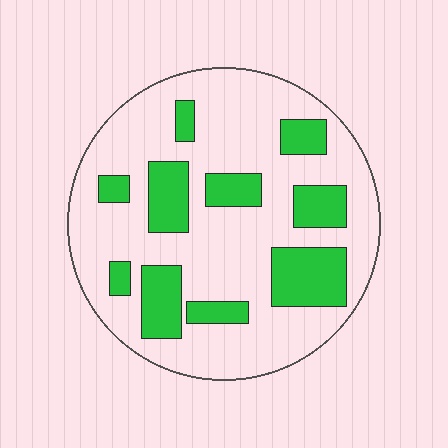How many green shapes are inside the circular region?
10.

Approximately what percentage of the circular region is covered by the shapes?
Approximately 25%.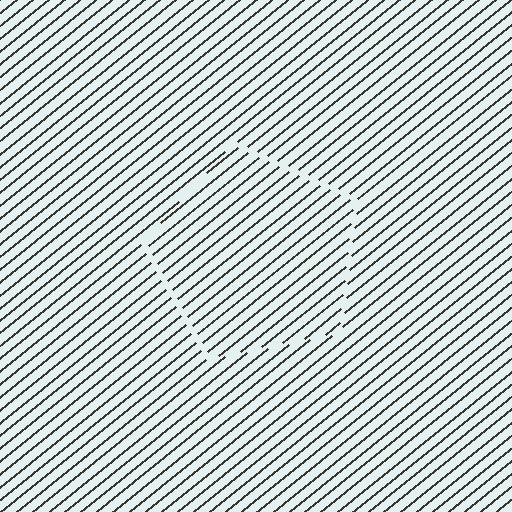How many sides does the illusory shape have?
5 sides — the line-ends trace a pentagon.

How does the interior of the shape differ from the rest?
The interior of the shape contains the same grating, shifted by half a period — the contour is defined by the phase discontinuity where line-ends from the inner and outer gratings abut.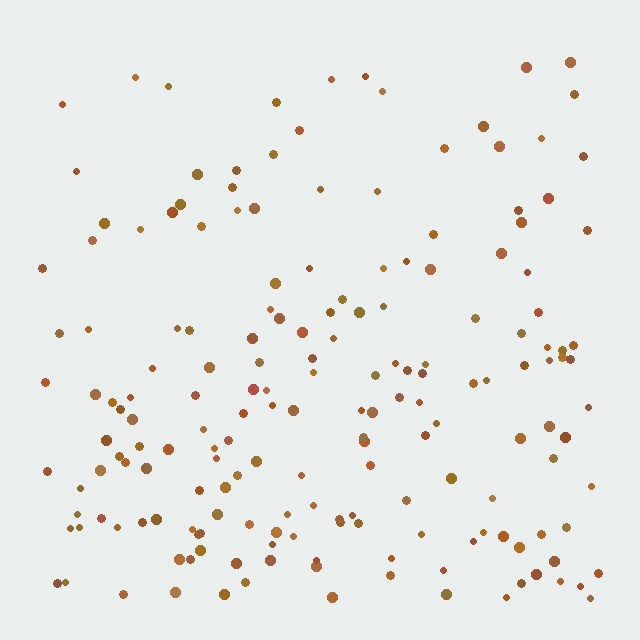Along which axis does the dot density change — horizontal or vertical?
Vertical.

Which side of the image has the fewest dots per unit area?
The top.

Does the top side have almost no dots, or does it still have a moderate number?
Still a moderate number, just noticeably fewer than the bottom.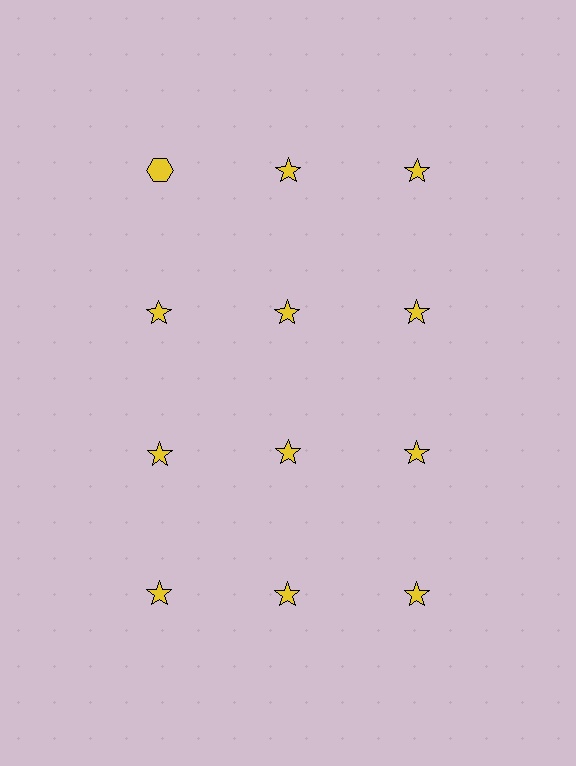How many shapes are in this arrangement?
There are 12 shapes arranged in a grid pattern.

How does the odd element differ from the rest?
It has a different shape: hexagon instead of star.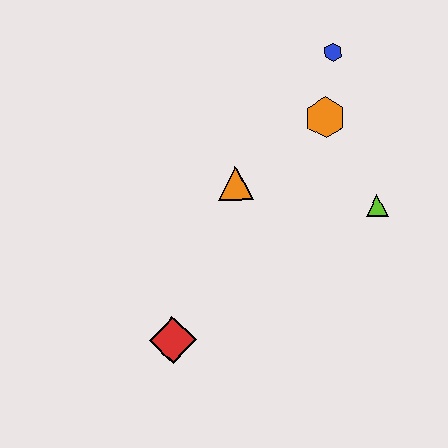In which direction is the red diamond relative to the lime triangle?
The red diamond is to the left of the lime triangle.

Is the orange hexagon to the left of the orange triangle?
No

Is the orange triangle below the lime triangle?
No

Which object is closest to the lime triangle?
The orange hexagon is closest to the lime triangle.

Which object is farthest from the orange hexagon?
The red diamond is farthest from the orange hexagon.